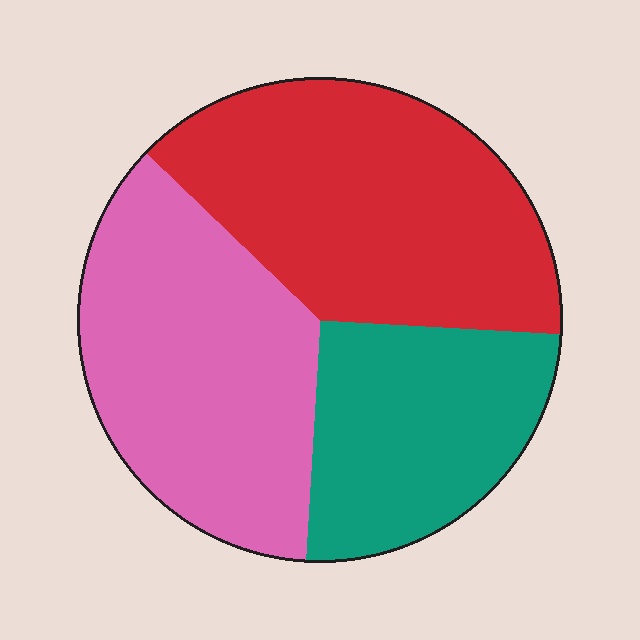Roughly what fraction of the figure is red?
Red covers around 40% of the figure.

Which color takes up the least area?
Teal, at roughly 25%.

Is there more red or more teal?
Red.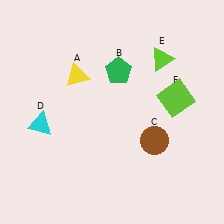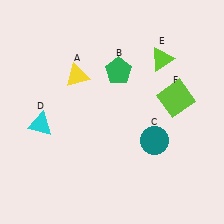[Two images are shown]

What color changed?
The circle (C) changed from brown in Image 1 to teal in Image 2.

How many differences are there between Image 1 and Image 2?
There is 1 difference between the two images.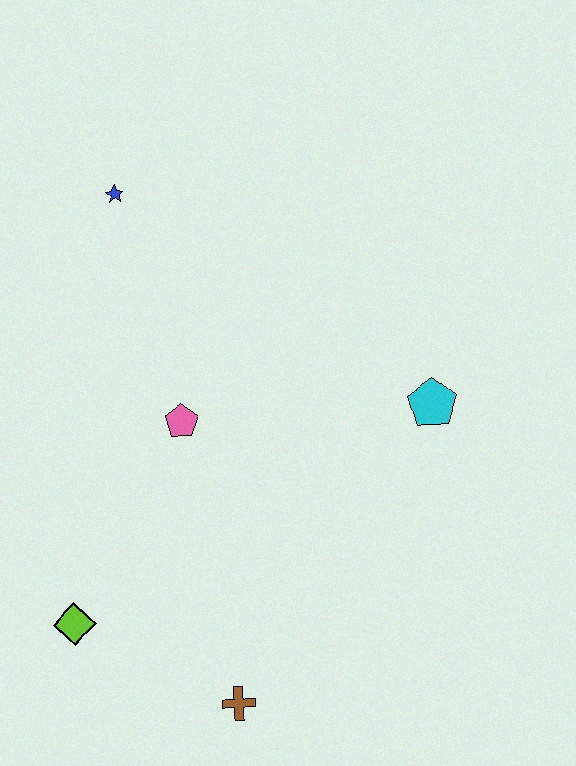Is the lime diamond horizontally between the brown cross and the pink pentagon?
No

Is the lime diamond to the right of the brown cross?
No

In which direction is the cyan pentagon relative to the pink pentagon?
The cyan pentagon is to the right of the pink pentagon.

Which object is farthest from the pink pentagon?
The brown cross is farthest from the pink pentagon.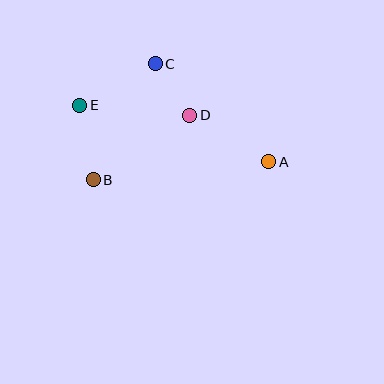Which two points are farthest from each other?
Points A and E are farthest from each other.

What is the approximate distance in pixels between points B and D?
The distance between B and D is approximately 116 pixels.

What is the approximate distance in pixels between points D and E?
The distance between D and E is approximately 110 pixels.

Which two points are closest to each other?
Points C and D are closest to each other.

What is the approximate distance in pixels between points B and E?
The distance between B and E is approximately 75 pixels.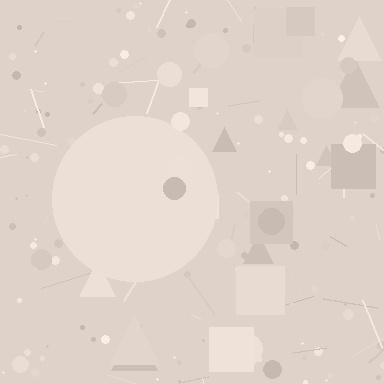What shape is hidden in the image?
A circle is hidden in the image.